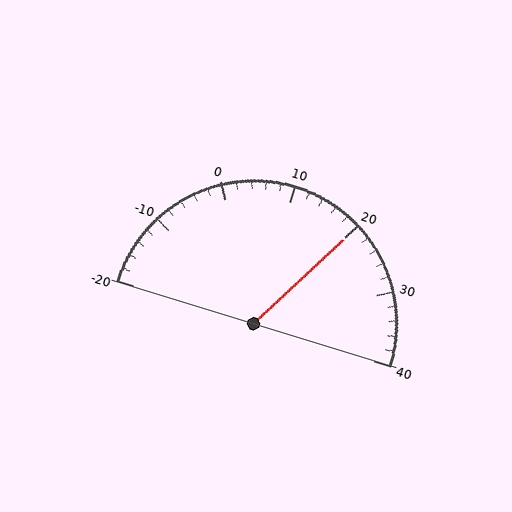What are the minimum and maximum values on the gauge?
The gauge ranges from -20 to 40.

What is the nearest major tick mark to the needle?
The nearest major tick mark is 20.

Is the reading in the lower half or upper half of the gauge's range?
The reading is in the upper half of the range (-20 to 40).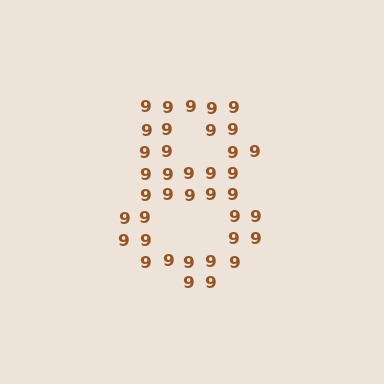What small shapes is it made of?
It is made of small digit 9's.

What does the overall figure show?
The overall figure shows the digit 8.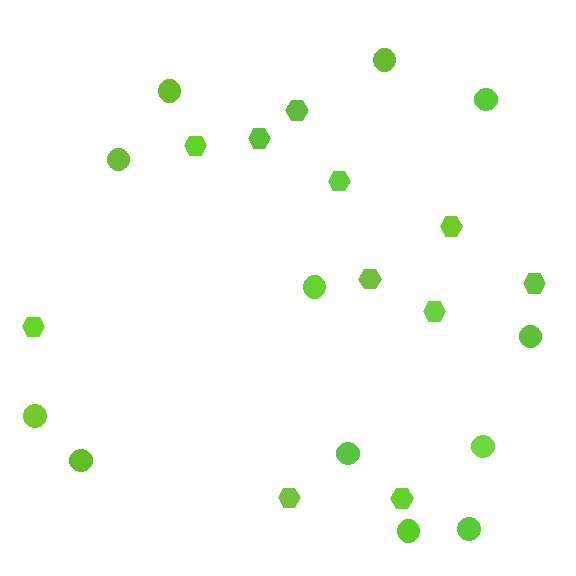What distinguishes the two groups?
There are 2 groups: one group of hexagons (11) and one group of circles (12).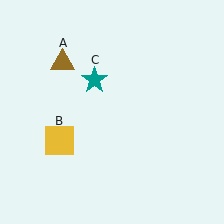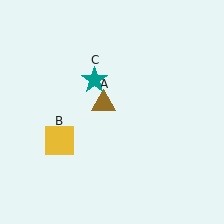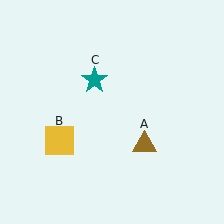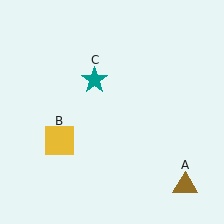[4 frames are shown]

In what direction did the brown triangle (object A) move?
The brown triangle (object A) moved down and to the right.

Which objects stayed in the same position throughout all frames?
Yellow square (object B) and teal star (object C) remained stationary.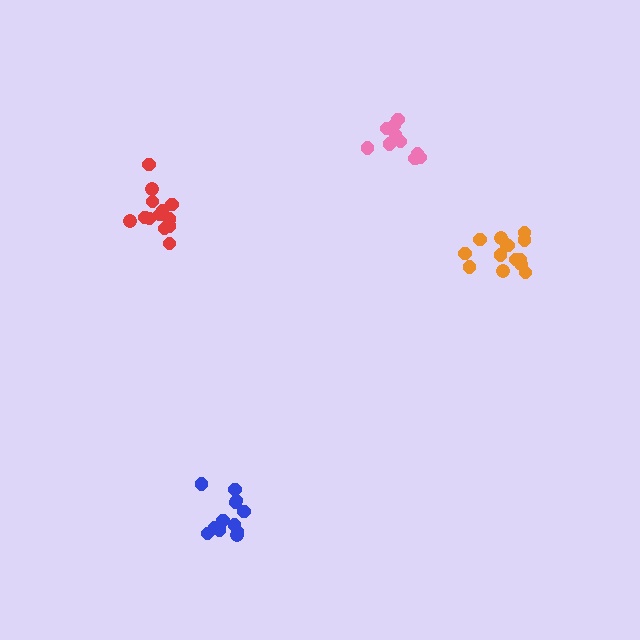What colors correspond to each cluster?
The clusters are colored: pink, red, blue, orange.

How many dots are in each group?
Group 1: 10 dots, Group 2: 13 dots, Group 3: 12 dots, Group 4: 14 dots (49 total).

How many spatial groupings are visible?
There are 4 spatial groupings.